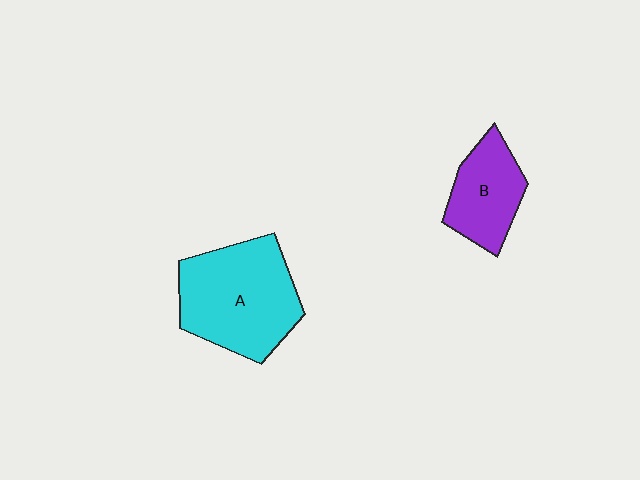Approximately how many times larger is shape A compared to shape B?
Approximately 1.8 times.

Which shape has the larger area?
Shape A (cyan).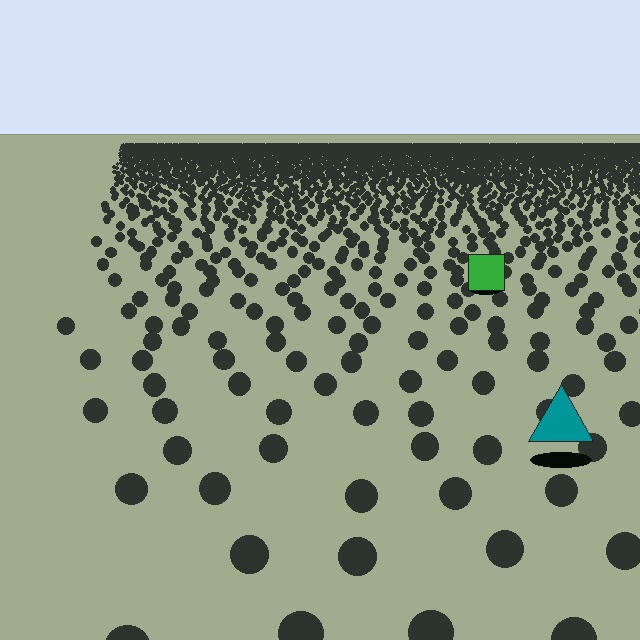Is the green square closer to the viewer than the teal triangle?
No. The teal triangle is closer — you can tell from the texture gradient: the ground texture is coarser near it.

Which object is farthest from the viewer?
The green square is farthest from the viewer. It appears smaller and the ground texture around it is denser.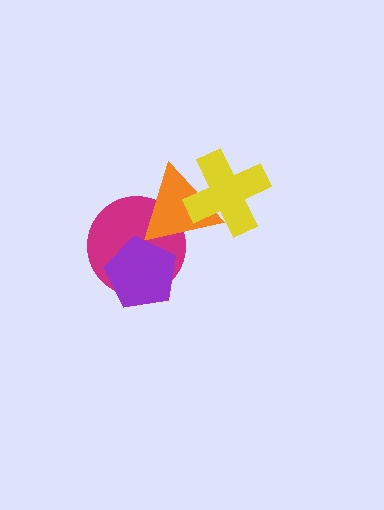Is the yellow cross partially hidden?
No, no other shape covers it.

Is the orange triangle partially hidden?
Yes, it is partially covered by another shape.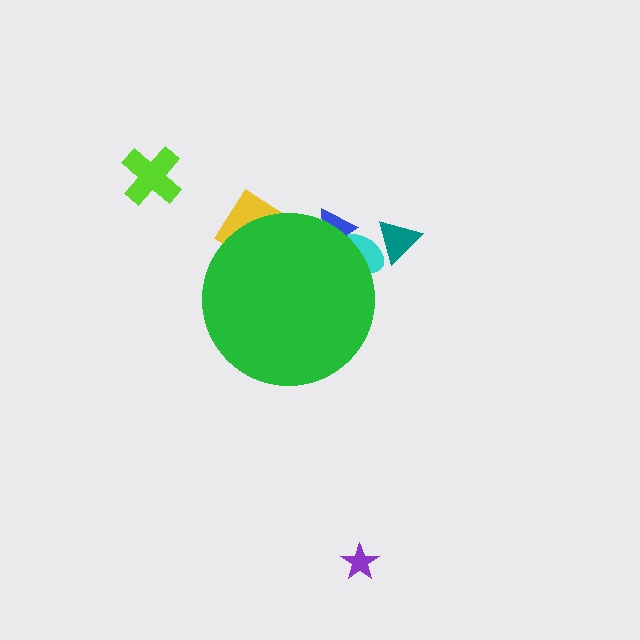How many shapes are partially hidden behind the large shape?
3 shapes are partially hidden.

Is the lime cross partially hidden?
No, the lime cross is fully visible.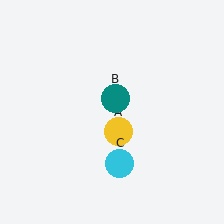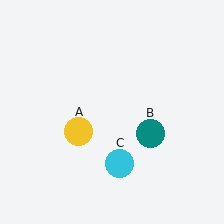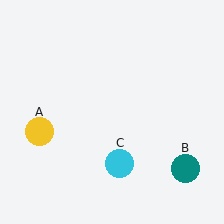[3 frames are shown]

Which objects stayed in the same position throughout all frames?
Cyan circle (object C) remained stationary.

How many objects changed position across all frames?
2 objects changed position: yellow circle (object A), teal circle (object B).